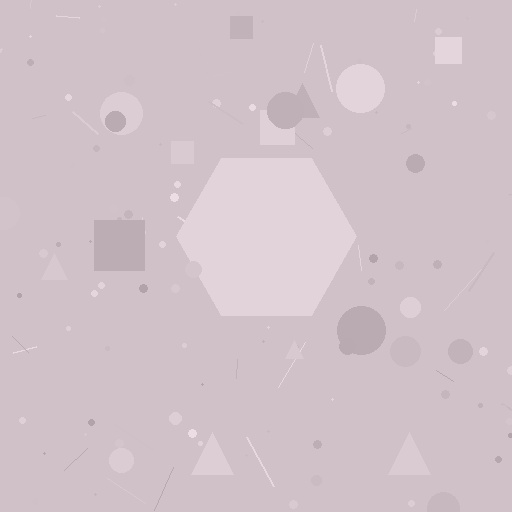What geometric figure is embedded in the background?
A hexagon is embedded in the background.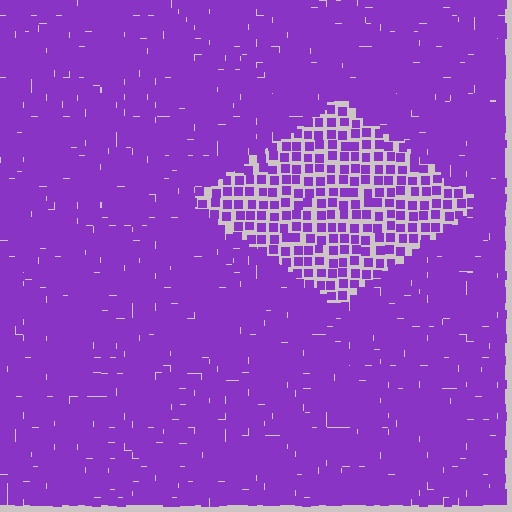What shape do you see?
I see a diamond.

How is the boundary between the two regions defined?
The boundary is defined by a change in element density (approximately 2.2x ratio). All elements are the same color, size, and shape.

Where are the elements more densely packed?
The elements are more densely packed outside the diamond boundary.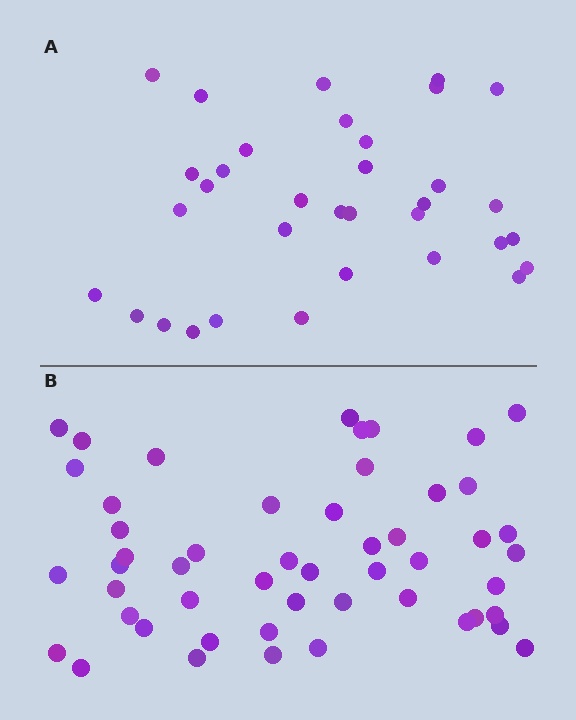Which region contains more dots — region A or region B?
Region B (the bottom region) has more dots.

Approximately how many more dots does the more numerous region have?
Region B has approximately 15 more dots than region A.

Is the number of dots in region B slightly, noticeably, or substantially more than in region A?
Region B has substantially more. The ratio is roughly 1.5 to 1.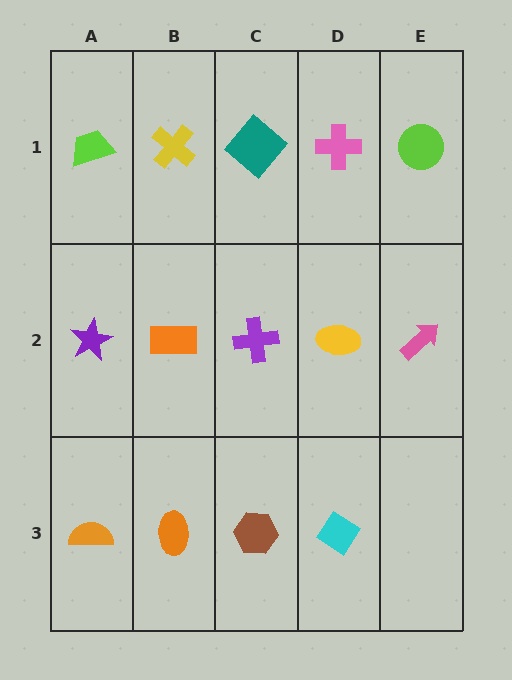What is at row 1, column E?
A lime circle.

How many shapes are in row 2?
5 shapes.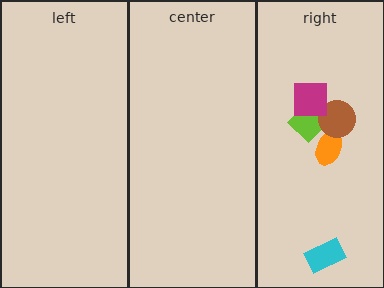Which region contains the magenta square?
The right region.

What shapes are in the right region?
The orange ellipse, the lime diamond, the brown circle, the magenta square, the cyan rectangle.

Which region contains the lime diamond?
The right region.